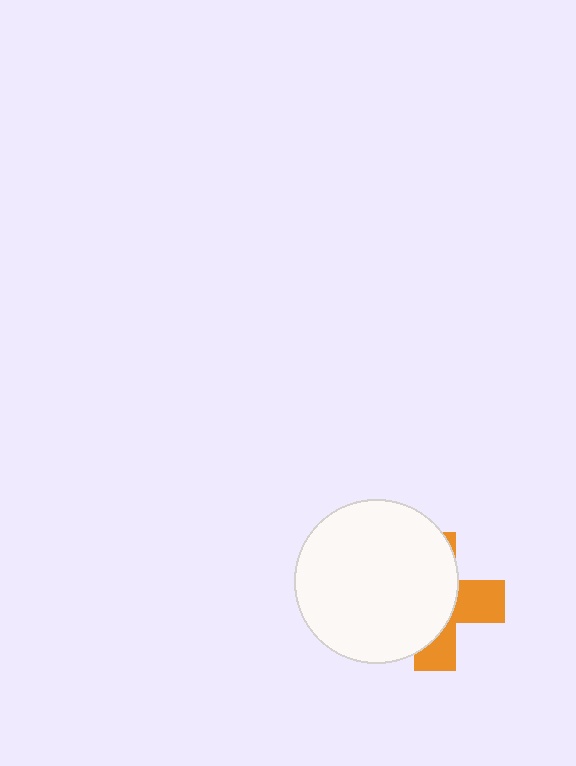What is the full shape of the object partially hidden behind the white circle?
The partially hidden object is an orange cross.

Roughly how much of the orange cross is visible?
A small part of it is visible (roughly 37%).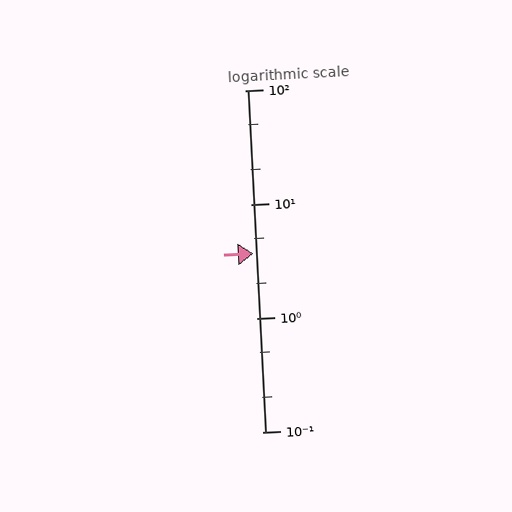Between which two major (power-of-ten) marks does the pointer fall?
The pointer is between 1 and 10.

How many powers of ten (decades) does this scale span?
The scale spans 3 decades, from 0.1 to 100.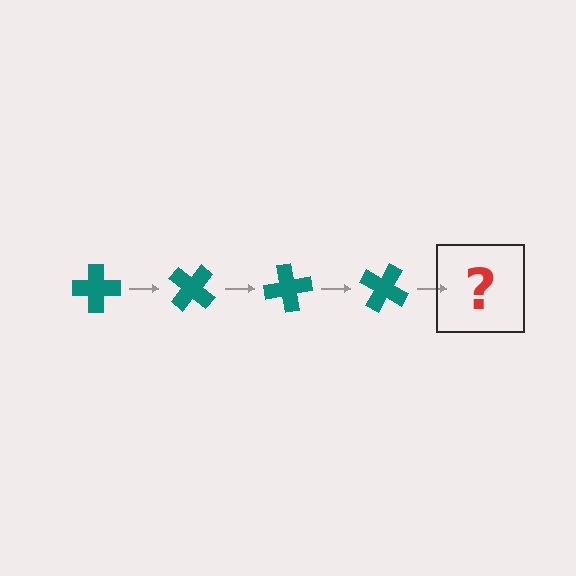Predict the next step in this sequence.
The next step is a teal cross rotated 160 degrees.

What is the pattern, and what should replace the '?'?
The pattern is that the cross rotates 40 degrees each step. The '?' should be a teal cross rotated 160 degrees.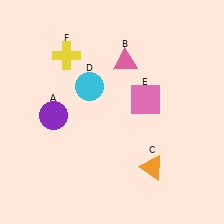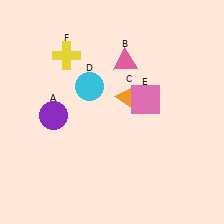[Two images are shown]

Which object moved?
The orange triangle (C) moved up.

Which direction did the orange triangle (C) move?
The orange triangle (C) moved up.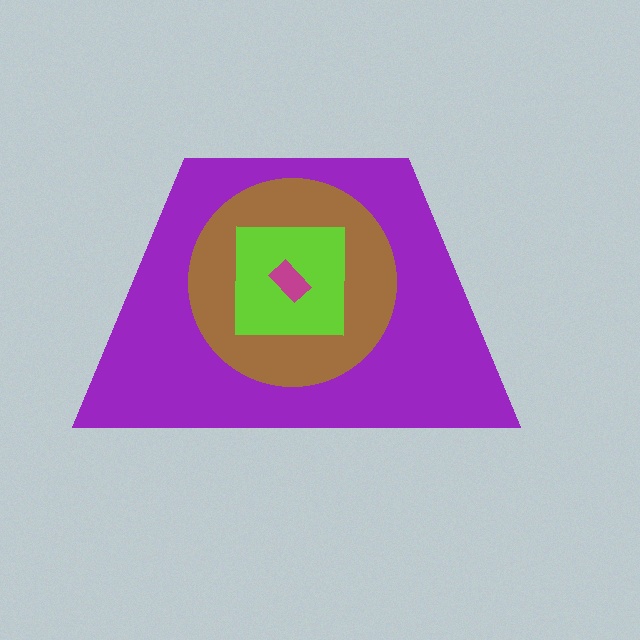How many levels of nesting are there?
4.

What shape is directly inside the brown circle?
The lime square.